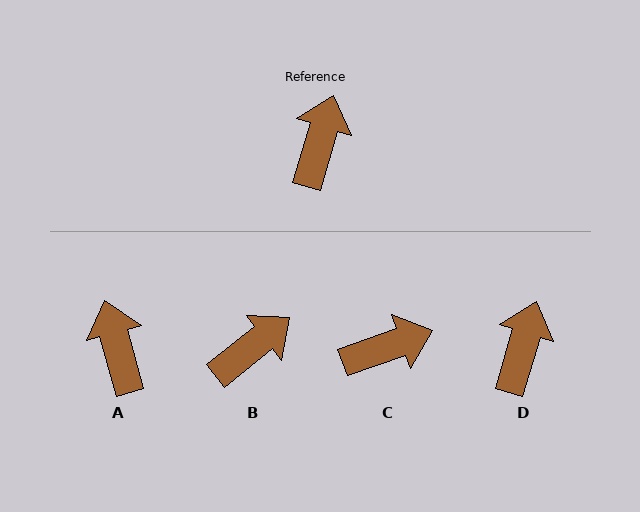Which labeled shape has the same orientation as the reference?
D.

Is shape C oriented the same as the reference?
No, it is off by about 54 degrees.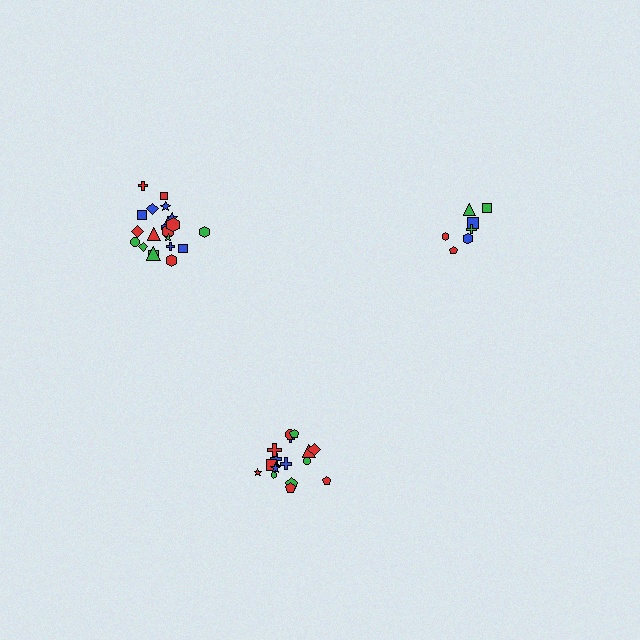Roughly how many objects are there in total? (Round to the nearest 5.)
Roughly 45 objects in total.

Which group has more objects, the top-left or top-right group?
The top-left group.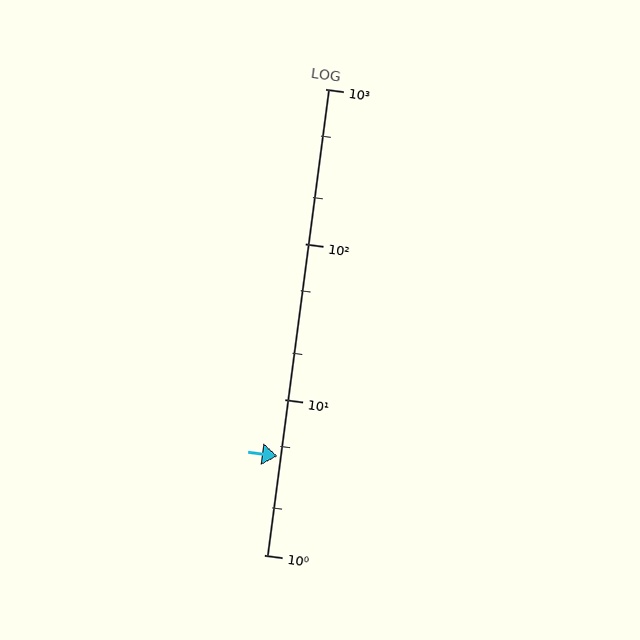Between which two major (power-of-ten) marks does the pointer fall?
The pointer is between 1 and 10.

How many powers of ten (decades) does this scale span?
The scale spans 3 decades, from 1 to 1000.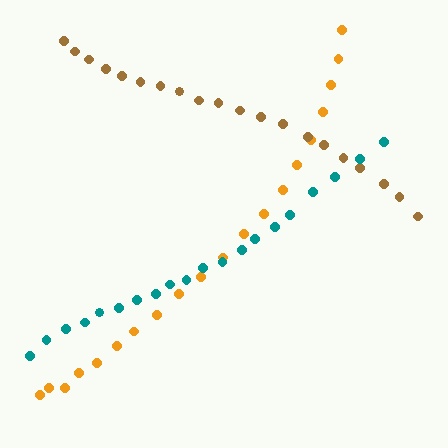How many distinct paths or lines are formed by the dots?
There are 3 distinct paths.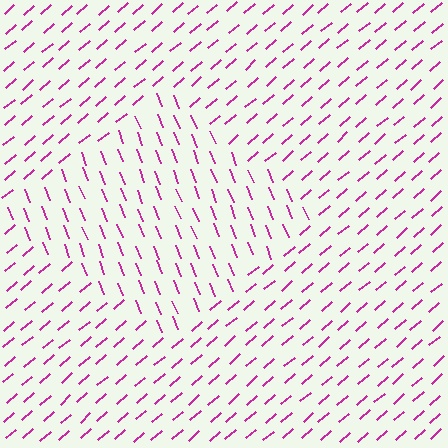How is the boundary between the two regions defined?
The boundary is defined purely by a change in line orientation (approximately 71 degrees difference). All lines are the same color and thickness.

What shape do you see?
I see a diamond.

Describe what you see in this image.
The image is filled with small magenta line segments. A diamond region in the image has lines oriented differently from the surrounding lines, creating a visible texture boundary.